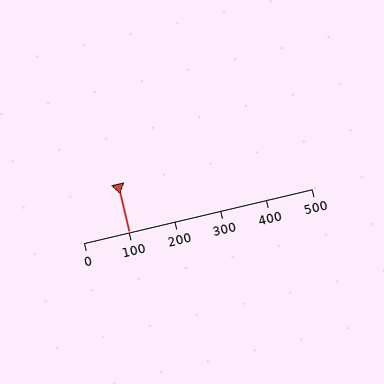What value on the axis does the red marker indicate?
The marker indicates approximately 100.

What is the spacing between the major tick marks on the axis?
The major ticks are spaced 100 apart.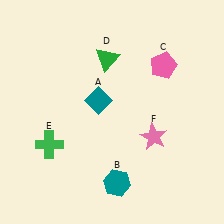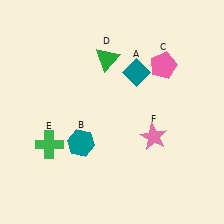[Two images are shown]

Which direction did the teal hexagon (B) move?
The teal hexagon (B) moved up.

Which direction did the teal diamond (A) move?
The teal diamond (A) moved right.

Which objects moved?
The objects that moved are: the teal diamond (A), the teal hexagon (B).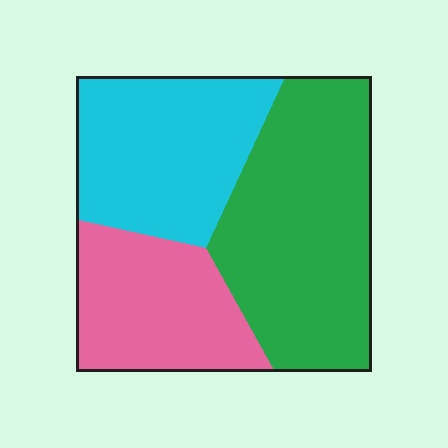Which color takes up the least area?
Pink, at roughly 25%.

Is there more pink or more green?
Green.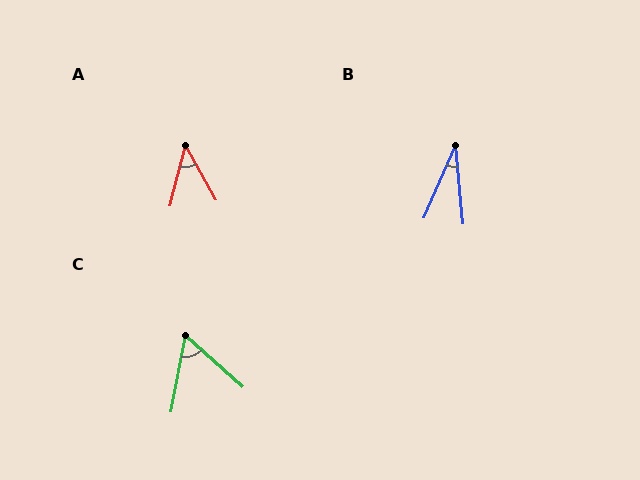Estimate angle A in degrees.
Approximately 44 degrees.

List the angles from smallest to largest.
B (29°), A (44°), C (59°).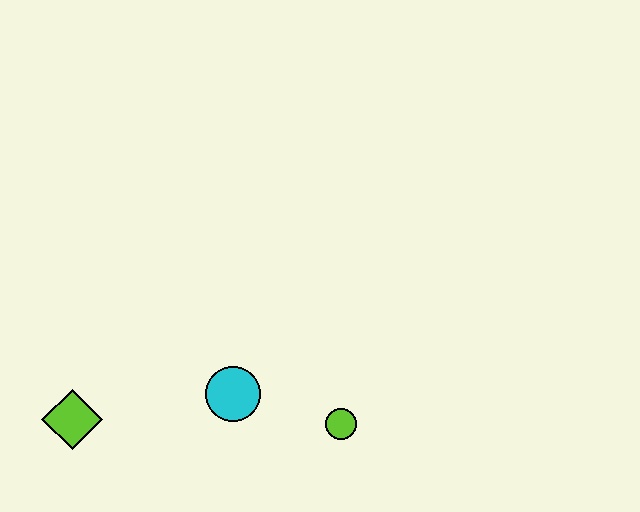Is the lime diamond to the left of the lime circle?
Yes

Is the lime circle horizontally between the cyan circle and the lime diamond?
No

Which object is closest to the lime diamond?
The cyan circle is closest to the lime diamond.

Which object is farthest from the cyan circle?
The lime diamond is farthest from the cyan circle.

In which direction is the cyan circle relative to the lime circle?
The cyan circle is to the left of the lime circle.